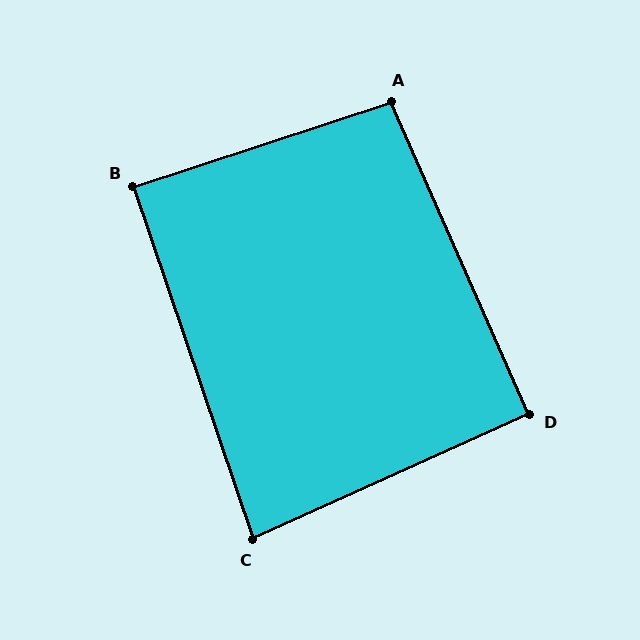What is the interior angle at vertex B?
Approximately 90 degrees (approximately right).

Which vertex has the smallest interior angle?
C, at approximately 84 degrees.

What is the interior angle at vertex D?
Approximately 90 degrees (approximately right).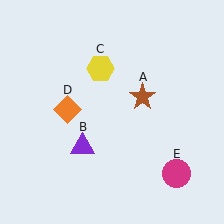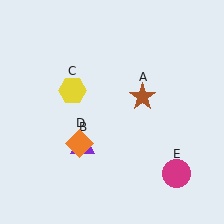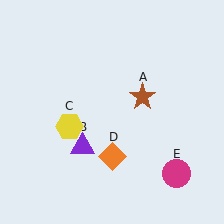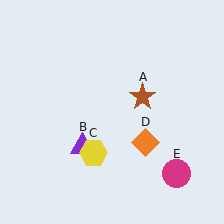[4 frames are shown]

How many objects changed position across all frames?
2 objects changed position: yellow hexagon (object C), orange diamond (object D).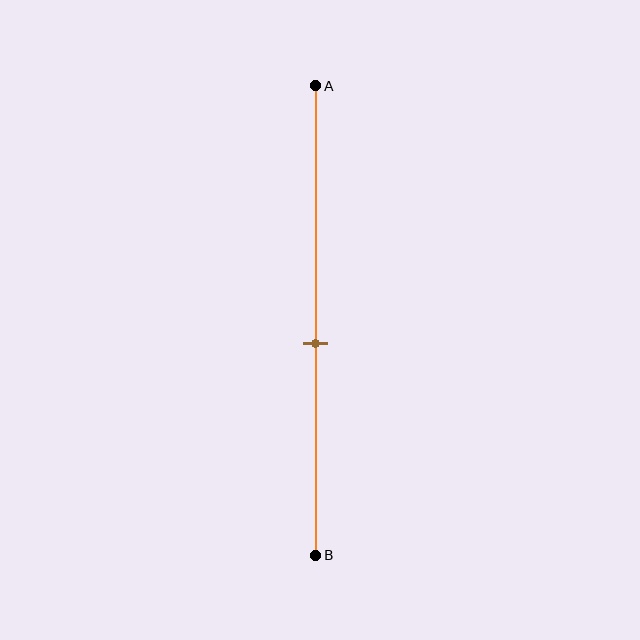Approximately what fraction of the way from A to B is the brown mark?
The brown mark is approximately 55% of the way from A to B.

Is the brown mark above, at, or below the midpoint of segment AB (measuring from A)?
The brown mark is below the midpoint of segment AB.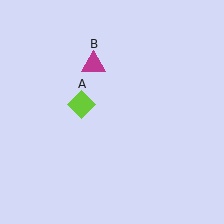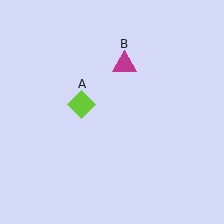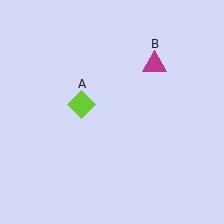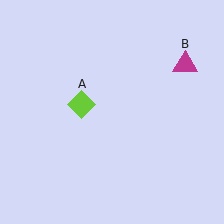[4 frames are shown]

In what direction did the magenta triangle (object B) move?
The magenta triangle (object B) moved right.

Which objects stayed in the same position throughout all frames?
Lime diamond (object A) remained stationary.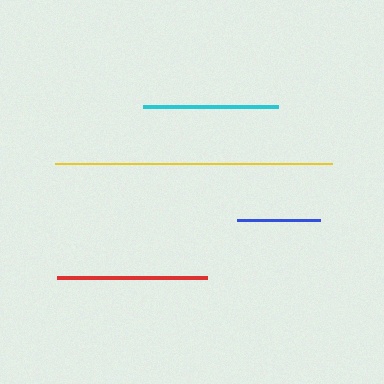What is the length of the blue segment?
The blue segment is approximately 83 pixels long.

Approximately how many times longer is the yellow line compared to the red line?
The yellow line is approximately 1.8 times the length of the red line.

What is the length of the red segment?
The red segment is approximately 150 pixels long.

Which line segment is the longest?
The yellow line is the longest at approximately 276 pixels.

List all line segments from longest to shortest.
From longest to shortest: yellow, red, cyan, blue.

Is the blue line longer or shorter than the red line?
The red line is longer than the blue line.